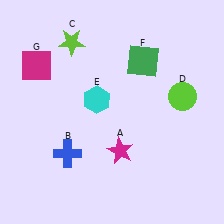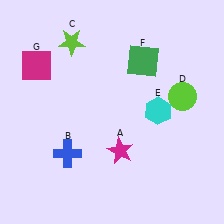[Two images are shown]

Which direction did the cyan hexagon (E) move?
The cyan hexagon (E) moved right.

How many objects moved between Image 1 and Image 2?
1 object moved between the two images.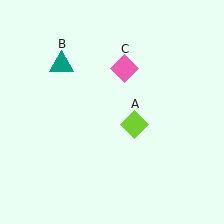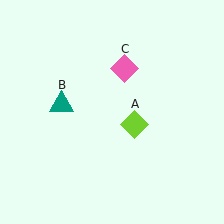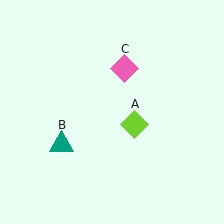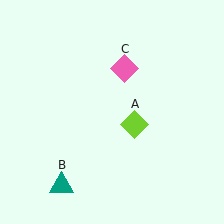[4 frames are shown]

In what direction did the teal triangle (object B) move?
The teal triangle (object B) moved down.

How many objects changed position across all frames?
1 object changed position: teal triangle (object B).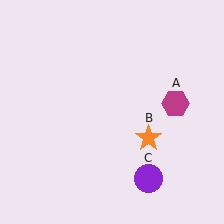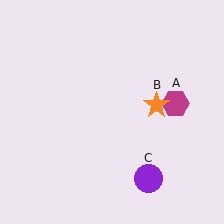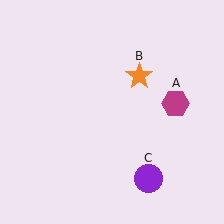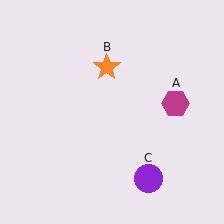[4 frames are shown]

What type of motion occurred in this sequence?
The orange star (object B) rotated counterclockwise around the center of the scene.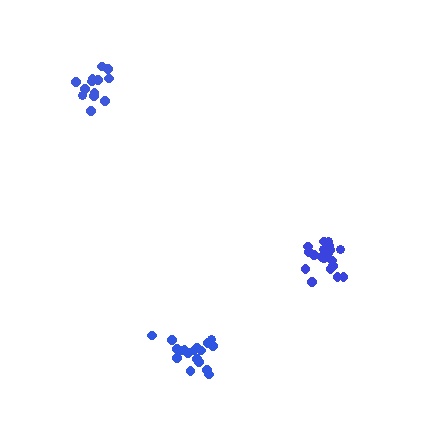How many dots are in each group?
Group 1: 13 dots, Group 2: 18 dots, Group 3: 19 dots (50 total).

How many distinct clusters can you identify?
There are 3 distinct clusters.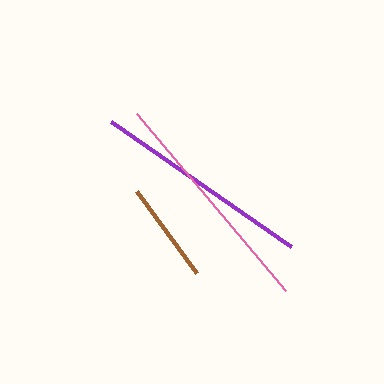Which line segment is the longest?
The pink line is the longest at approximately 231 pixels.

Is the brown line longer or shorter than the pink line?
The pink line is longer than the brown line.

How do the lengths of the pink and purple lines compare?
The pink and purple lines are approximately the same length.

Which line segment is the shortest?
The brown line is the shortest at approximately 102 pixels.